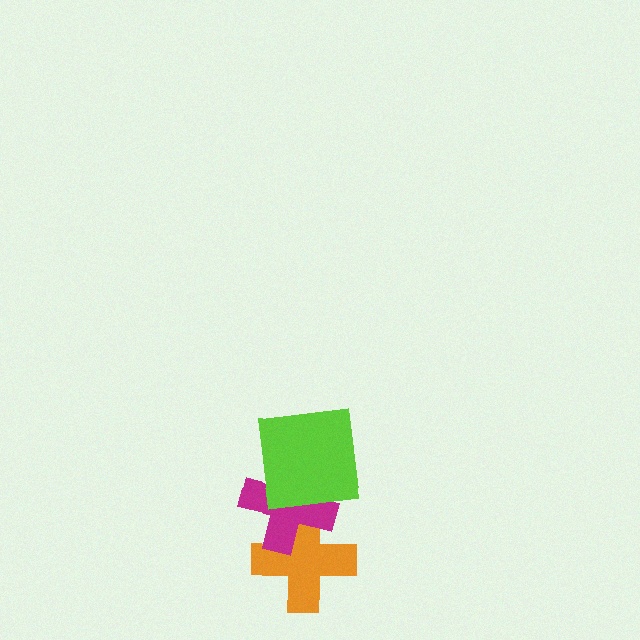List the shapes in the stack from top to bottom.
From top to bottom: the lime square, the magenta cross, the orange cross.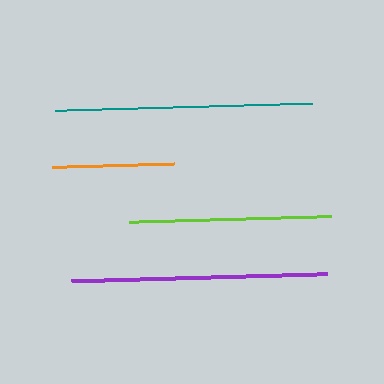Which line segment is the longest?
The teal line is the longest at approximately 257 pixels.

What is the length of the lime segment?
The lime segment is approximately 203 pixels long.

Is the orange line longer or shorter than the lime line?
The lime line is longer than the orange line.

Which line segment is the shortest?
The orange line is the shortest at approximately 122 pixels.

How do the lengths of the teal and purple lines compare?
The teal and purple lines are approximately the same length.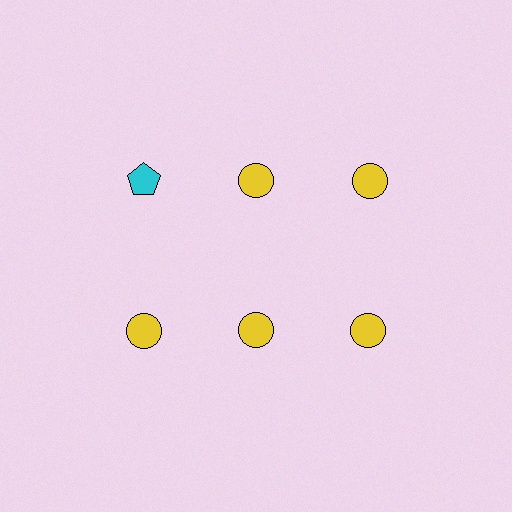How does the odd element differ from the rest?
It differs in both color (cyan instead of yellow) and shape (pentagon instead of circle).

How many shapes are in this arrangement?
There are 6 shapes arranged in a grid pattern.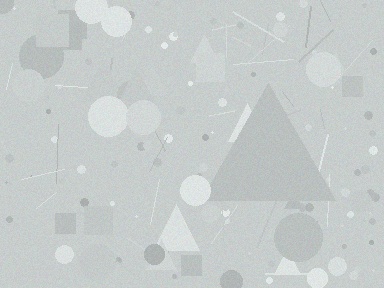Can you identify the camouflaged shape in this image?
The camouflaged shape is a triangle.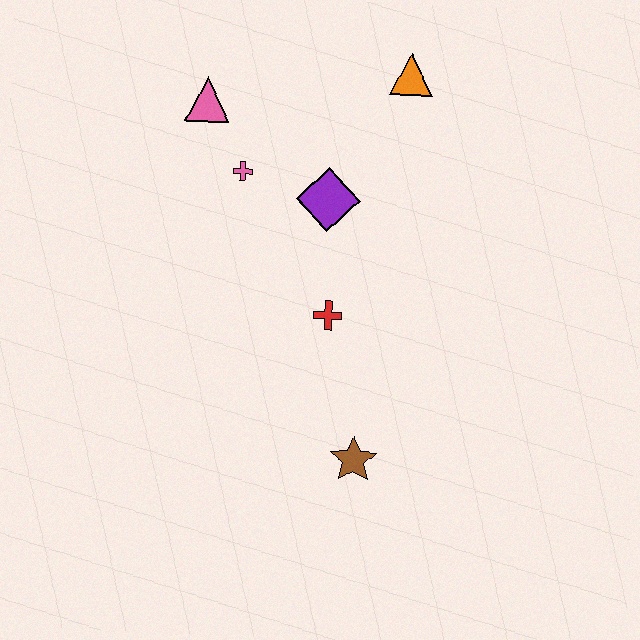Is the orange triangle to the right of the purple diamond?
Yes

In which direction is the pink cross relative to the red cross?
The pink cross is above the red cross.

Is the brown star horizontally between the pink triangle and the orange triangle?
Yes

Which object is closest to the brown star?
The red cross is closest to the brown star.